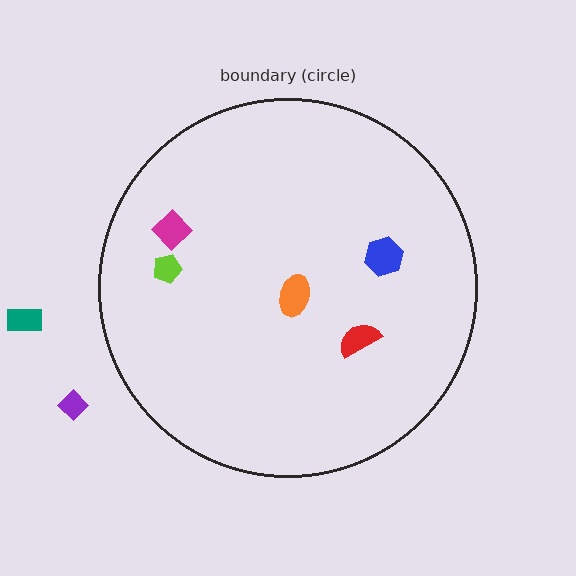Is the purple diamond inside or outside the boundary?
Outside.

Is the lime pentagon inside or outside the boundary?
Inside.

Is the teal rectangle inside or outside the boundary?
Outside.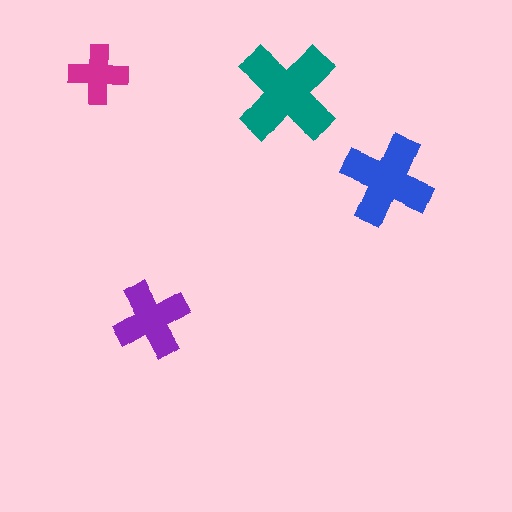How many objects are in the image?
There are 4 objects in the image.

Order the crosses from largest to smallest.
the teal one, the blue one, the purple one, the magenta one.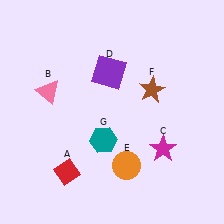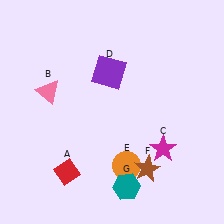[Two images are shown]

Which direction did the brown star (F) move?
The brown star (F) moved down.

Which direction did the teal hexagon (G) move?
The teal hexagon (G) moved down.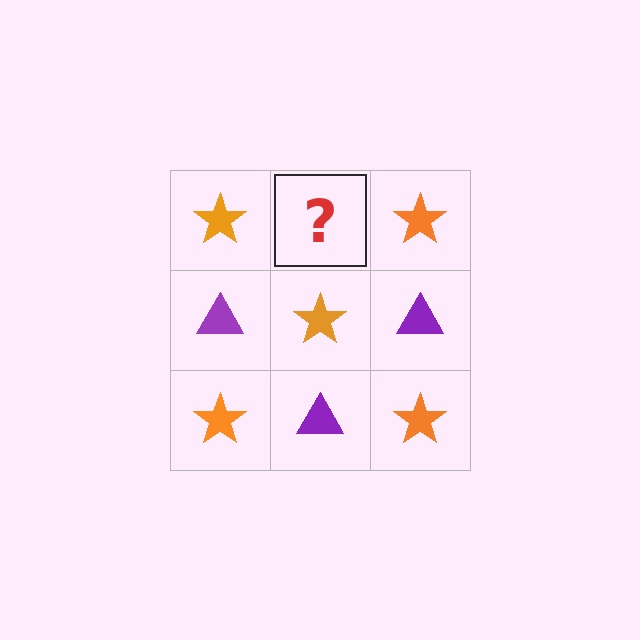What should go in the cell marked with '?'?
The missing cell should contain a purple triangle.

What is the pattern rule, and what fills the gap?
The rule is that it alternates orange star and purple triangle in a checkerboard pattern. The gap should be filled with a purple triangle.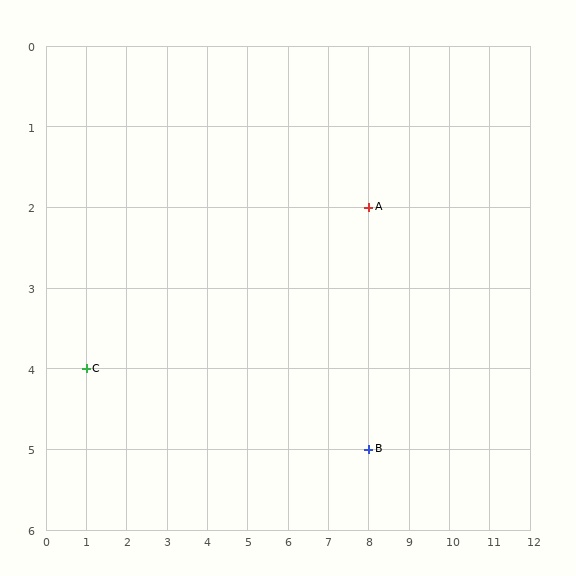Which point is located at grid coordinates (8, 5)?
Point B is at (8, 5).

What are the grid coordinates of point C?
Point C is at grid coordinates (1, 4).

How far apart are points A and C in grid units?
Points A and C are 7 columns and 2 rows apart (about 7.3 grid units diagonally).